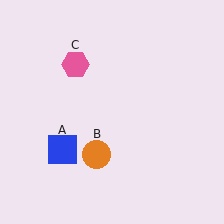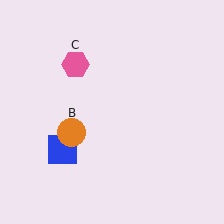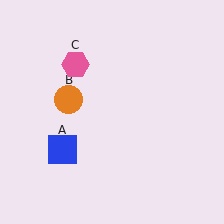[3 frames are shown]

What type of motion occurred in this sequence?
The orange circle (object B) rotated clockwise around the center of the scene.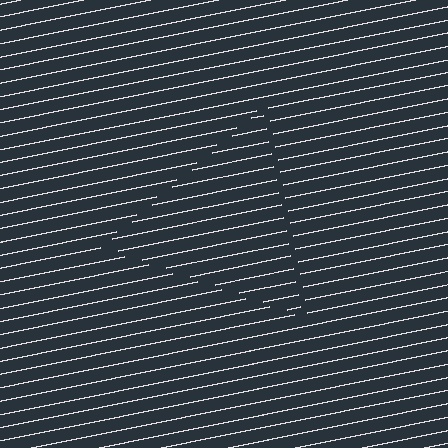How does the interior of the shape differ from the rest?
The interior of the shape contains the same grating, shifted by half a period — the contour is defined by the phase discontinuity where line-ends from the inner and outer gratings abut.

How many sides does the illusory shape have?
3 sides — the line-ends trace a triangle.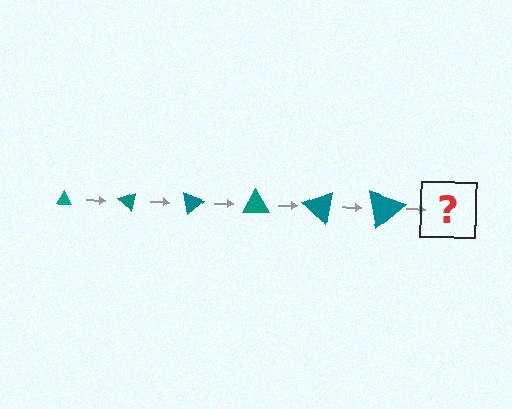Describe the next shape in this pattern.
It should be a triangle, larger than the previous one and rotated 240 degrees from the start.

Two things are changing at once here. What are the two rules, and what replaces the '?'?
The two rules are that the triangle grows larger each step and it rotates 40 degrees each step. The '?' should be a triangle, larger than the previous one and rotated 240 degrees from the start.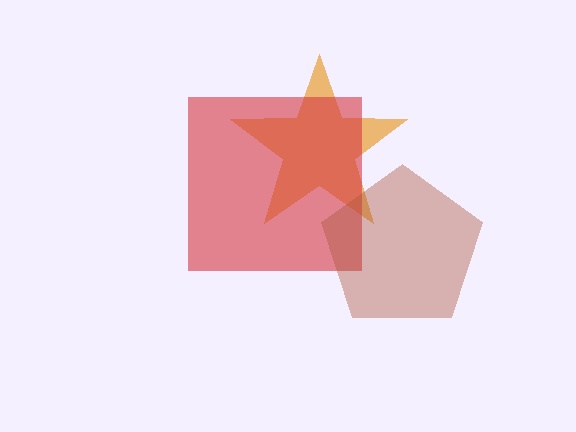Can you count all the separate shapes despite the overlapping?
Yes, there are 3 separate shapes.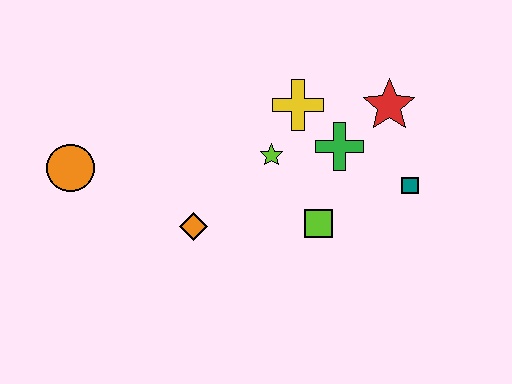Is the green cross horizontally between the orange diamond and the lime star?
No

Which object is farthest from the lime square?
The orange circle is farthest from the lime square.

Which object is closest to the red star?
The green cross is closest to the red star.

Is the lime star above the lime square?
Yes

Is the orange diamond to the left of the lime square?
Yes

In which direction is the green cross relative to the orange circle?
The green cross is to the right of the orange circle.